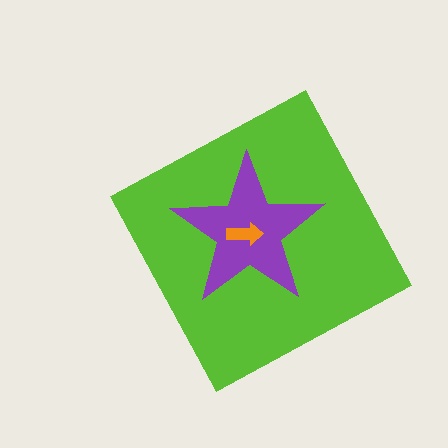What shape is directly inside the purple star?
The orange arrow.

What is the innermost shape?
The orange arrow.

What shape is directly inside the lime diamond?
The purple star.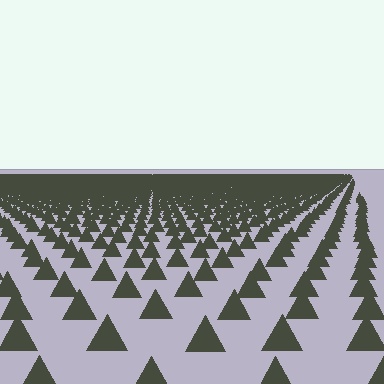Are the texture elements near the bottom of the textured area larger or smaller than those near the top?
Larger. Near the bottom, elements are closer to the viewer and appear at a bigger on-screen size.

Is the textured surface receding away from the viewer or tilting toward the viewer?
The surface is receding away from the viewer. Texture elements get smaller and denser toward the top.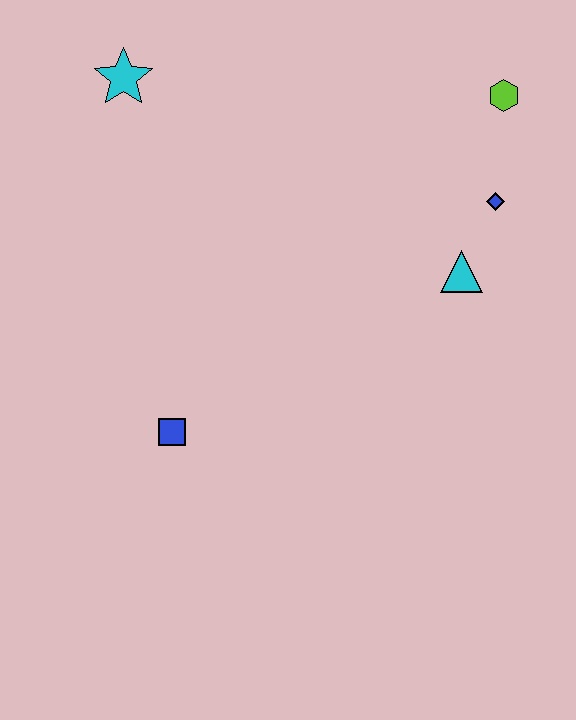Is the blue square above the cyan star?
No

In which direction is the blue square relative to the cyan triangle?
The blue square is to the left of the cyan triangle.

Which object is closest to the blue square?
The cyan triangle is closest to the blue square.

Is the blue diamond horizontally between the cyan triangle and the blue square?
No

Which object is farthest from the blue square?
The lime hexagon is farthest from the blue square.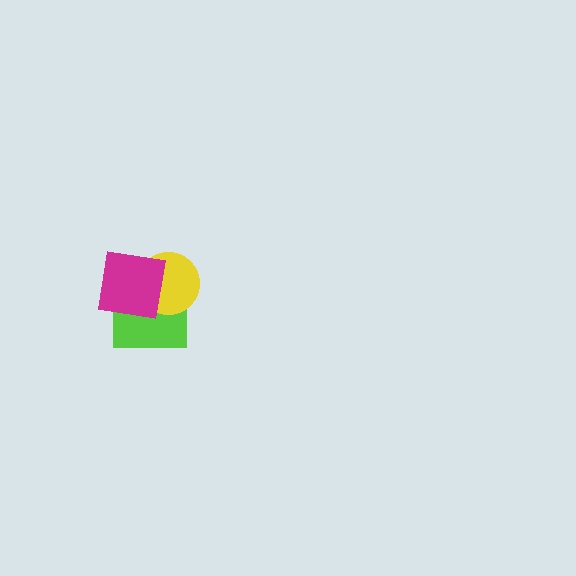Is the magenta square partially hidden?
No, no other shape covers it.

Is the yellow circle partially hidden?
Yes, it is partially covered by another shape.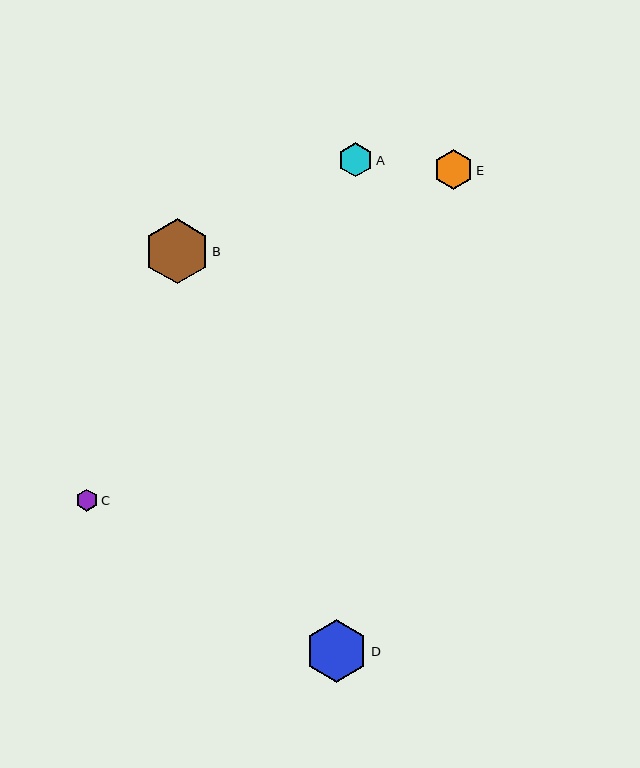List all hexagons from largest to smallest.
From largest to smallest: B, D, E, A, C.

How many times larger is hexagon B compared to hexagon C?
Hexagon B is approximately 2.9 times the size of hexagon C.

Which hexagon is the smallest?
Hexagon C is the smallest with a size of approximately 22 pixels.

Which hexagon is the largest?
Hexagon B is the largest with a size of approximately 65 pixels.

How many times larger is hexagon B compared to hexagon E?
Hexagon B is approximately 1.6 times the size of hexagon E.